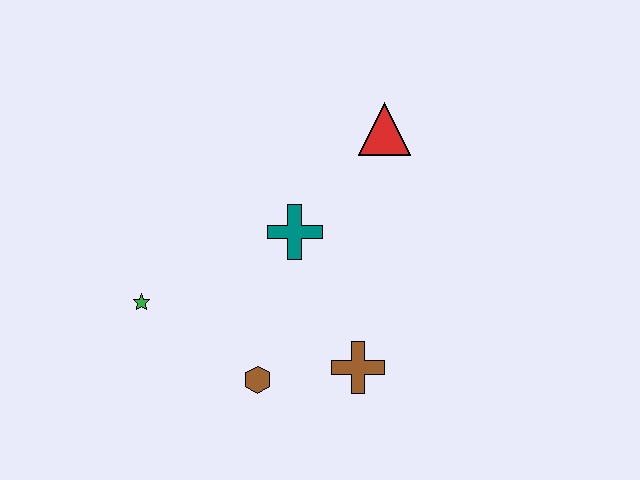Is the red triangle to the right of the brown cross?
Yes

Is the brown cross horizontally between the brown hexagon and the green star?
No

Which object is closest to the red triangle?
The teal cross is closest to the red triangle.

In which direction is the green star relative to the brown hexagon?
The green star is to the left of the brown hexagon.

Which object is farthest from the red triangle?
The green star is farthest from the red triangle.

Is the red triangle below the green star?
No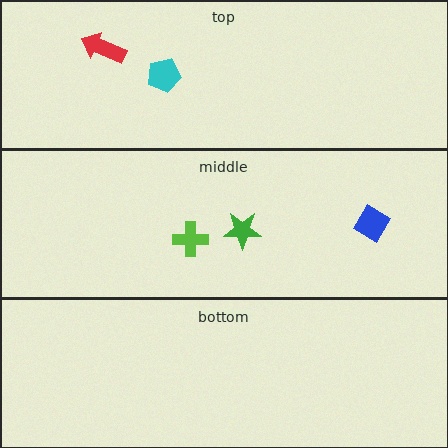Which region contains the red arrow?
The top region.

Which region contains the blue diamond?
The middle region.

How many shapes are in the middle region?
3.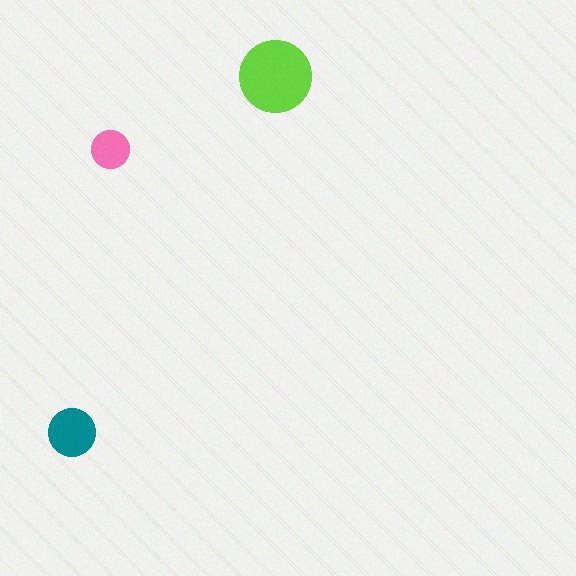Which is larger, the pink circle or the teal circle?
The teal one.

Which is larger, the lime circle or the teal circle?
The lime one.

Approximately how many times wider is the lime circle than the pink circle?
About 2 times wider.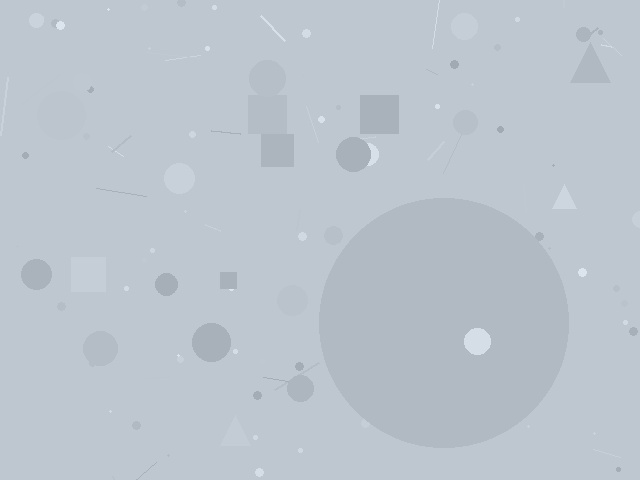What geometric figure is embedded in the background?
A circle is embedded in the background.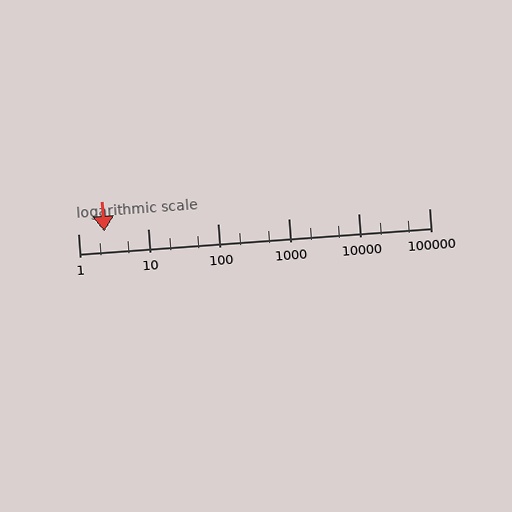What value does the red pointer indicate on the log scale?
The pointer indicates approximately 2.4.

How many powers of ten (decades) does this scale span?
The scale spans 5 decades, from 1 to 100000.